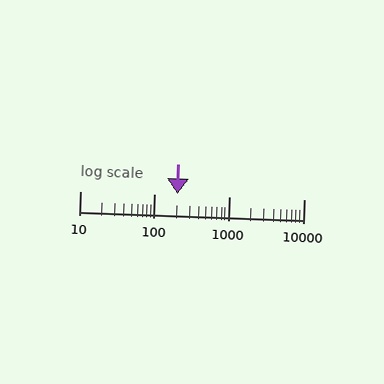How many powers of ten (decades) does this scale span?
The scale spans 3 decades, from 10 to 10000.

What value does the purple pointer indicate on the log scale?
The pointer indicates approximately 200.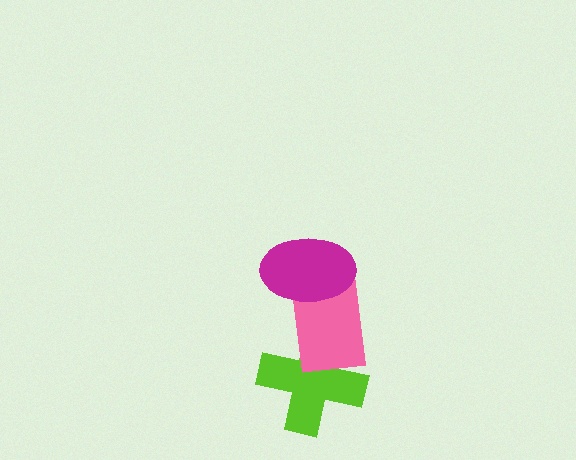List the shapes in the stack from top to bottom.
From top to bottom: the magenta ellipse, the pink rectangle, the lime cross.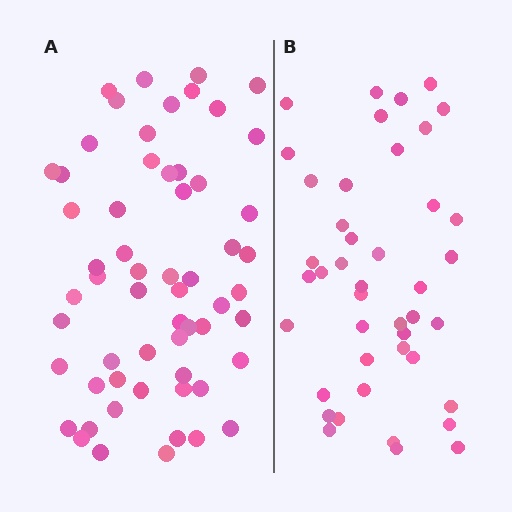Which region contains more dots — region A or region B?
Region A (the left region) has more dots.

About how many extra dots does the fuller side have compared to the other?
Region A has approximately 15 more dots than region B.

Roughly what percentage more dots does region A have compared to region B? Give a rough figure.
About 35% more.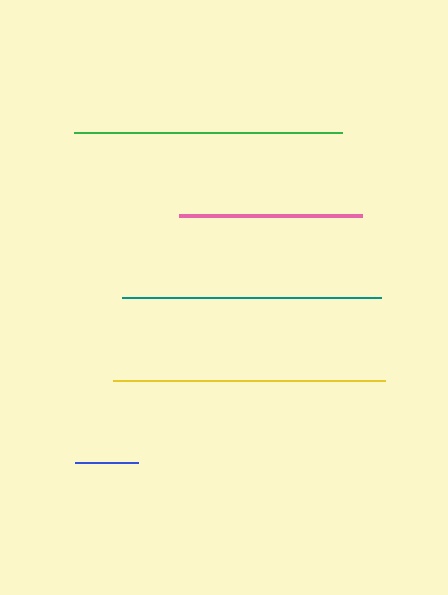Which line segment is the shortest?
The blue line is the shortest at approximately 63 pixels.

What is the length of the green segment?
The green segment is approximately 268 pixels long.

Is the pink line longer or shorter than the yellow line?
The yellow line is longer than the pink line.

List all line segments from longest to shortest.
From longest to shortest: yellow, green, teal, pink, blue.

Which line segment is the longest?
The yellow line is the longest at approximately 272 pixels.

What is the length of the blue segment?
The blue segment is approximately 63 pixels long.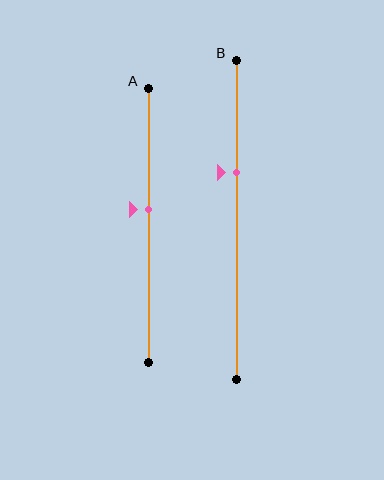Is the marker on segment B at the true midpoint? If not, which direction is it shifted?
No, the marker on segment B is shifted upward by about 15% of the segment length.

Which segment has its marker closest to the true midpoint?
Segment A has its marker closest to the true midpoint.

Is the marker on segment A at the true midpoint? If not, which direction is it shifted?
No, the marker on segment A is shifted upward by about 5% of the segment length.